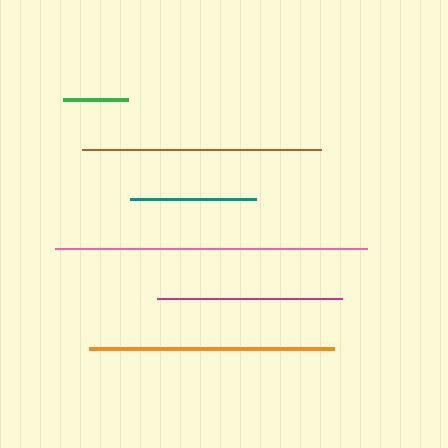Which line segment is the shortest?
The green line is the shortest at approximately 64 pixels.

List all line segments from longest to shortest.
From longest to shortest: pink, orange, brown, magenta, teal, green.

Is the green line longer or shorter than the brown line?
The brown line is longer than the green line.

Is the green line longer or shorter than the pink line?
The pink line is longer than the green line.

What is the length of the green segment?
The green segment is approximately 64 pixels long.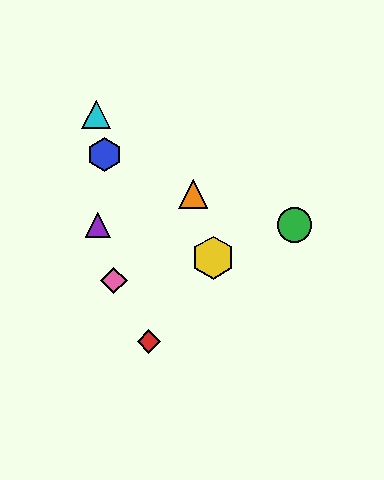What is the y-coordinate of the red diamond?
The red diamond is at y≈341.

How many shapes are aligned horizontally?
2 shapes (the green circle, the purple triangle) are aligned horizontally.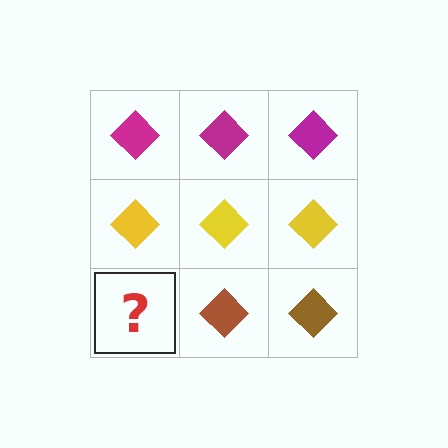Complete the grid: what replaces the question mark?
The question mark should be replaced with a brown diamond.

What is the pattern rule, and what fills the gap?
The rule is that each row has a consistent color. The gap should be filled with a brown diamond.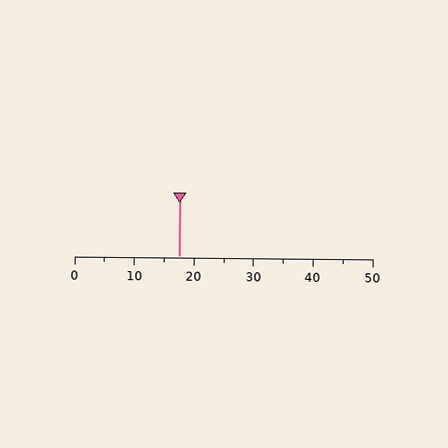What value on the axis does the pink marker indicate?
The marker indicates approximately 17.5.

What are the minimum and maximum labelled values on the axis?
The axis runs from 0 to 50.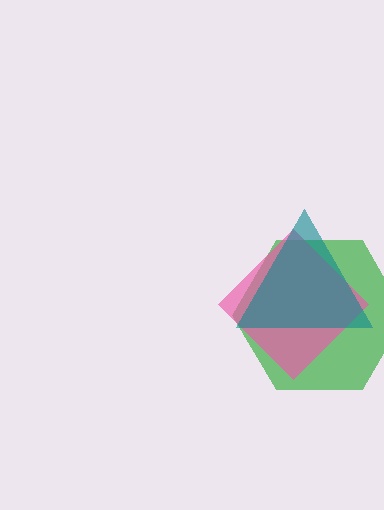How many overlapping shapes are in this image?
There are 3 overlapping shapes in the image.